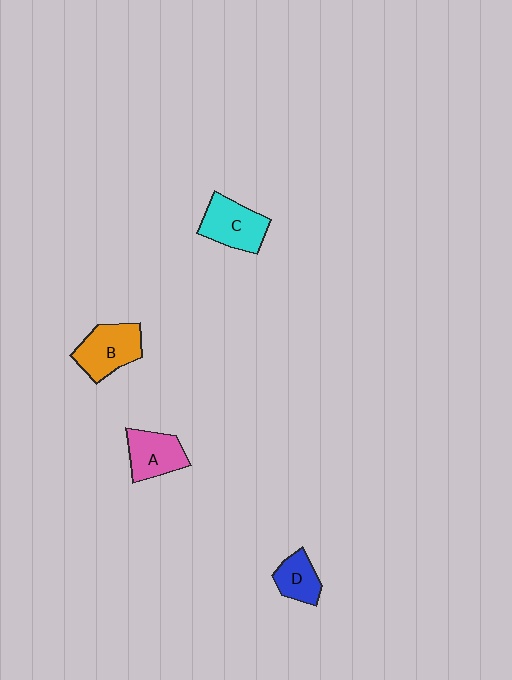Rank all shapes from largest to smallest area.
From largest to smallest: B (orange), C (cyan), A (pink), D (blue).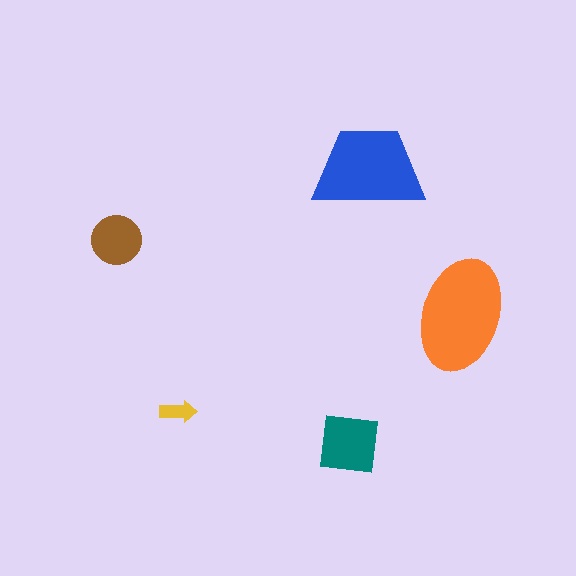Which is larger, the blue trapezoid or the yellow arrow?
The blue trapezoid.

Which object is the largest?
The orange ellipse.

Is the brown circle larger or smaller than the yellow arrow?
Larger.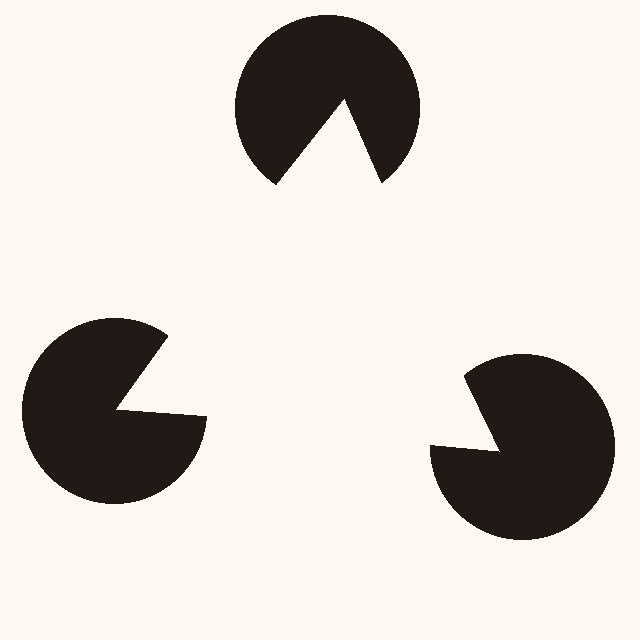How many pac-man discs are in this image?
There are 3 — one at each vertex of the illusory triangle.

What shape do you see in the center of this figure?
An illusory triangle — its edges are inferred from the aligned wedge cuts in the pac-man discs, not physically drawn.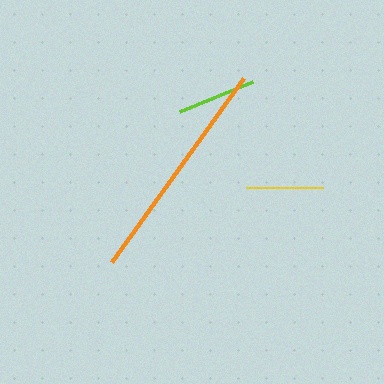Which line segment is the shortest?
The yellow line is the shortest at approximately 78 pixels.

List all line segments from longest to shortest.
From longest to shortest: orange, lime, yellow.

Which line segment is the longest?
The orange line is the longest at approximately 227 pixels.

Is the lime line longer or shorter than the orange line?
The orange line is longer than the lime line.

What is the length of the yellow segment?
The yellow segment is approximately 78 pixels long.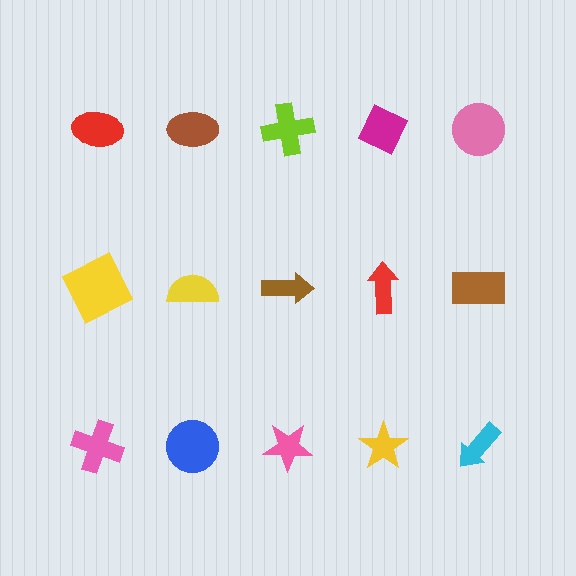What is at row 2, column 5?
A brown rectangle.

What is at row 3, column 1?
A pink cross.